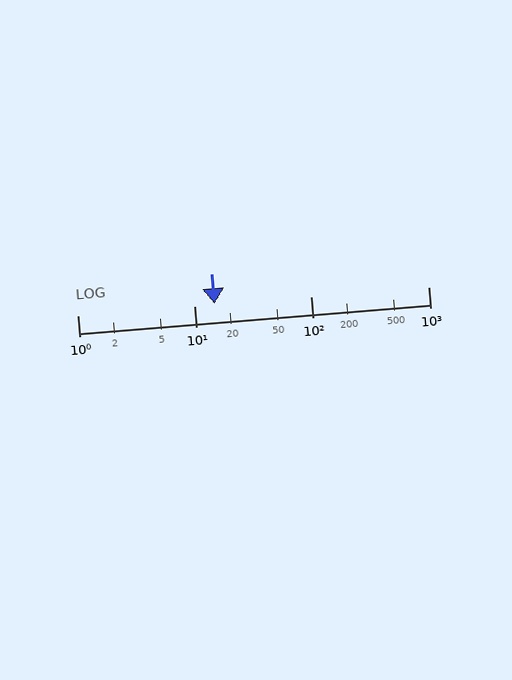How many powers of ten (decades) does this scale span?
The scale spans 3 decades, from 1 to 1000.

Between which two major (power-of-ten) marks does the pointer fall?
The pointer is between 10 and 100.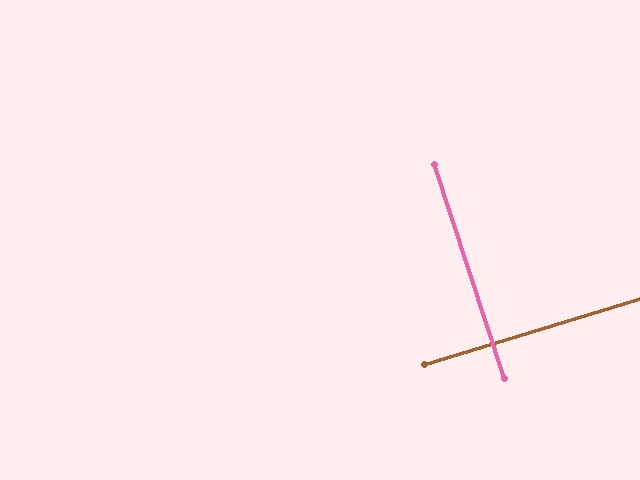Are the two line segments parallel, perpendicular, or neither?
Perpendicular — they meet at approximately 89°.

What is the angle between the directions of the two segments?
Approximately 89 degrees.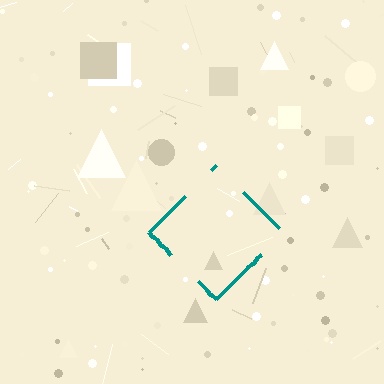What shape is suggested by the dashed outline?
The dashed outline suggests a diamond.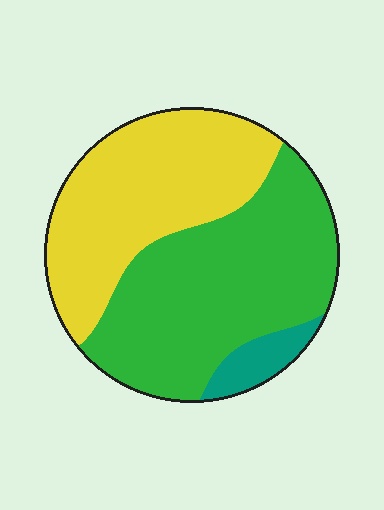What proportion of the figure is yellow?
Yellow takes up about two fifths (2/5) of the figure.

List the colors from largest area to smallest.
From largest to smallest: green, yellow, teal.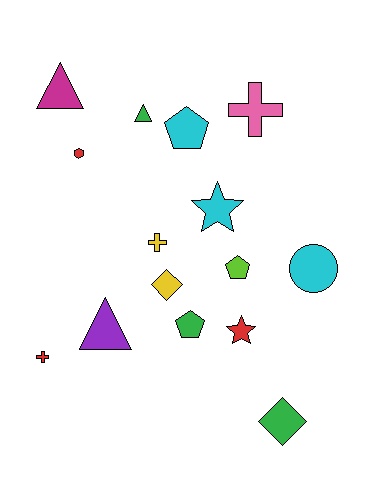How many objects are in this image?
There are 15 objects.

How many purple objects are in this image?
There is 1 purple object.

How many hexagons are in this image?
There is 1 hexagon.